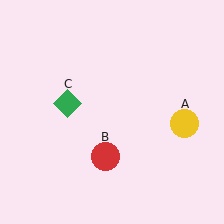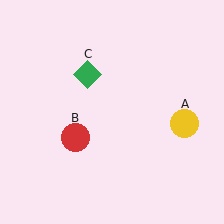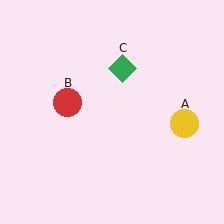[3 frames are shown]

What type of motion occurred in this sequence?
The red circle (object B), green diamond (object C) rotated clockwise around the center of the scene.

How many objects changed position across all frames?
2 objects changed position: red circle (object B), green diamond (object C).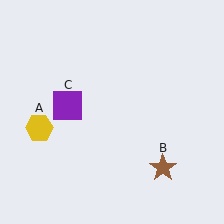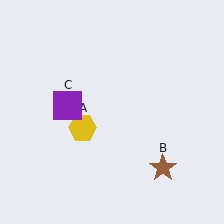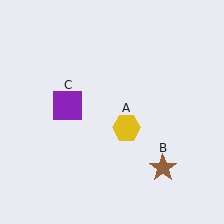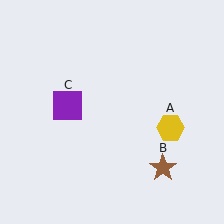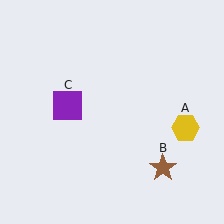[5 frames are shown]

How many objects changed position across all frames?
1 object changed position: yellow hexagon (object A).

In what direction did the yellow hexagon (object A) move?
The yellow hexagon (object A) moved right.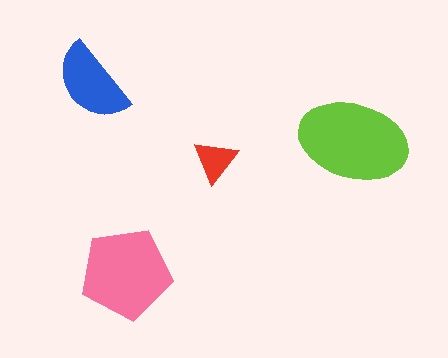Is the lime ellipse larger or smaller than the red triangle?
Larger.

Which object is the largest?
The lime ellipse.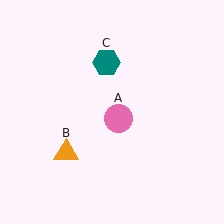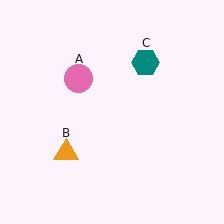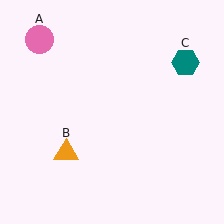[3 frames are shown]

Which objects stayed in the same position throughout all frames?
Orange triangle (object B) remained stationary.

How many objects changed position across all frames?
2 objects changed position: pink circle (object A), teal hexagon (object C).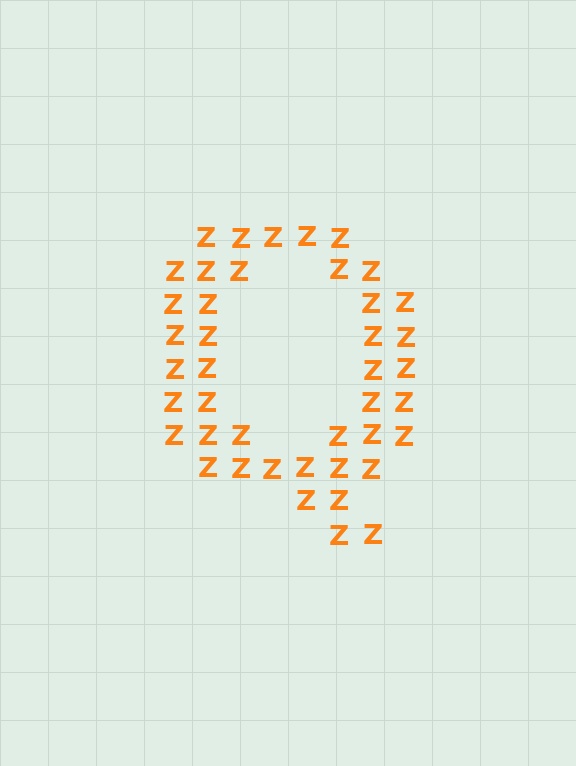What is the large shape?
The large shape is the letter Q.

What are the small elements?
The small elements are letter Z's.